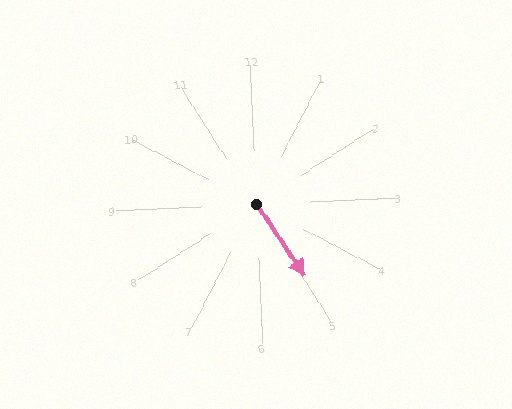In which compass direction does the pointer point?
Southeast.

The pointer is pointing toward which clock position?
Roughly 5 o'clock.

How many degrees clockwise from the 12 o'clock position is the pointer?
Approximately 148 degrees.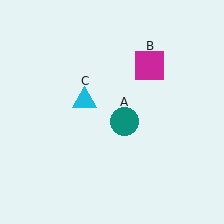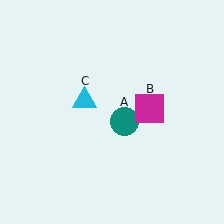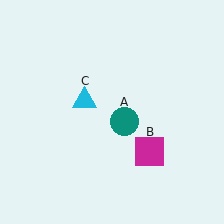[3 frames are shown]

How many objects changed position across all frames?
1 object changed position: magenta square (object B).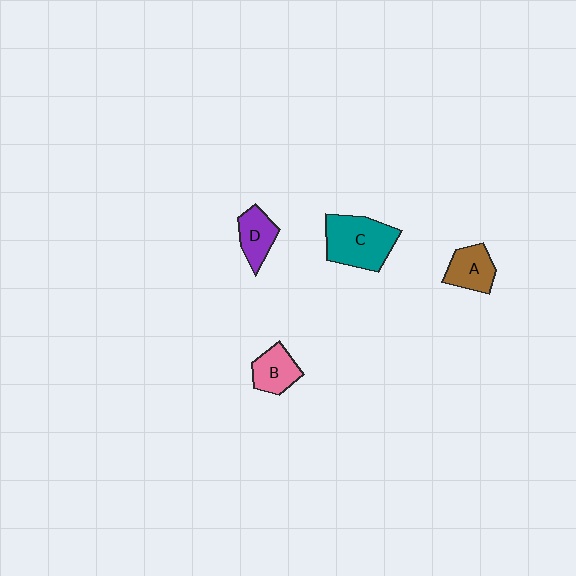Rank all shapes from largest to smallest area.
From largest to smallest: C (teal), A (brown), B (pink), D (purple).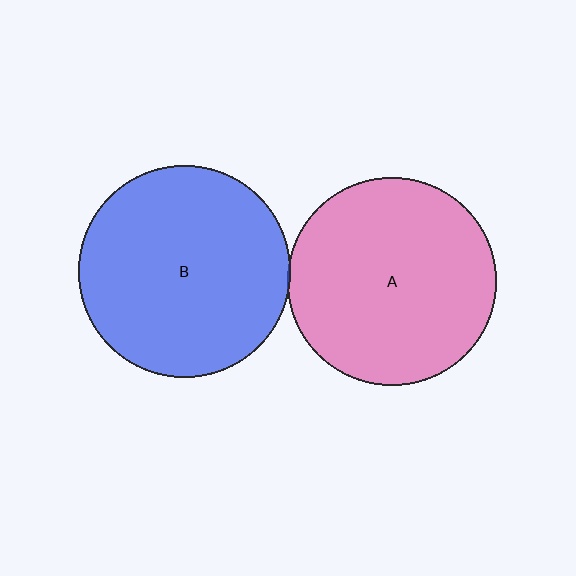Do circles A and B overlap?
Yes.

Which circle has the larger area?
Circle B (blue).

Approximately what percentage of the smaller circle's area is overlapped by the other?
Approximately 5%.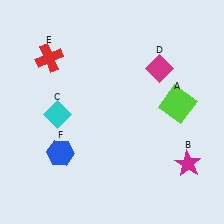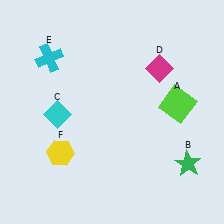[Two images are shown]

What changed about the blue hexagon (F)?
In Image 1, F is blue. In Image 2, it changed to yellow.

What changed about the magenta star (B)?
In Image 1, B is magenta. In Image 2, it changed to green.